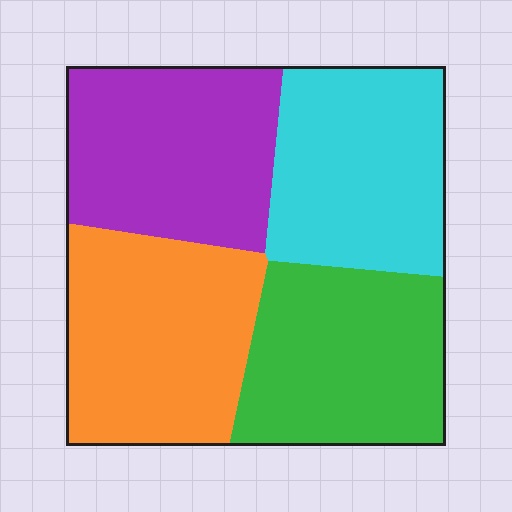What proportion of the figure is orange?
Orange takes up about one quarter (1/4) of the figure.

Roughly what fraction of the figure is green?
Green covers 24% of the figure.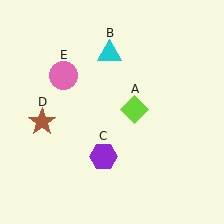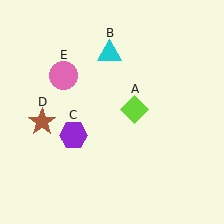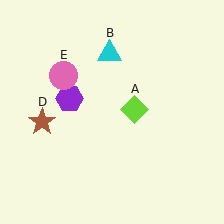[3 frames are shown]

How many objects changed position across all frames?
1 object changed position: purple hexagon (object C).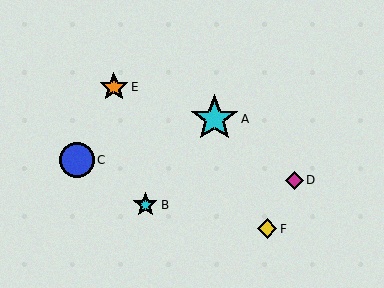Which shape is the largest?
The cyan star (labeled A) is the largest.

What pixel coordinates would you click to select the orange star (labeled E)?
Click at (114, 87) to select the orange star E.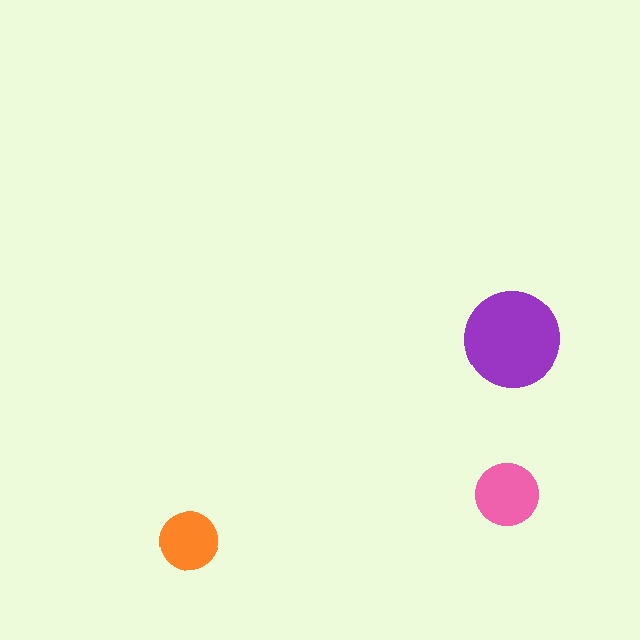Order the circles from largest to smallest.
the purple one, the pink one, the orange one.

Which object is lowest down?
The orange circle is bottommost.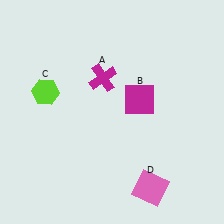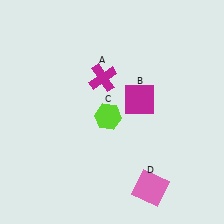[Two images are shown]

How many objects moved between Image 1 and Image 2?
1 object moved between the two images.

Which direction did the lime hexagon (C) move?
The lime hexagon (C) moved right.